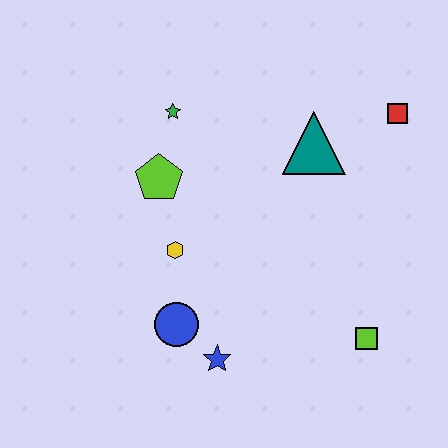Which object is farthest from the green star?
The lime square is farthest from the green star.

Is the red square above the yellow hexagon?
Yes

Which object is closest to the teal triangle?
The red square is closest to the teal triangle.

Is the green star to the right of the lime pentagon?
Yes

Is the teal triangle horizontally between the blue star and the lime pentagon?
No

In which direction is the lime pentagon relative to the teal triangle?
The lime pentagon is to the left of the teal triangle.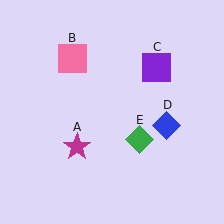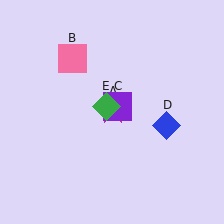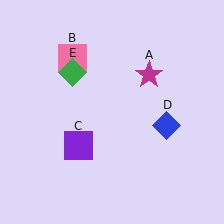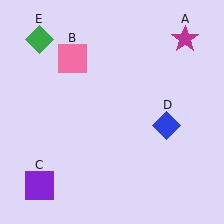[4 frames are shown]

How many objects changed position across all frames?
3 objects changed position: magenta star (object A), purple square (object C), green diamond (object E).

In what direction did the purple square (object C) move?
The purple square (object C) moved down and to the left.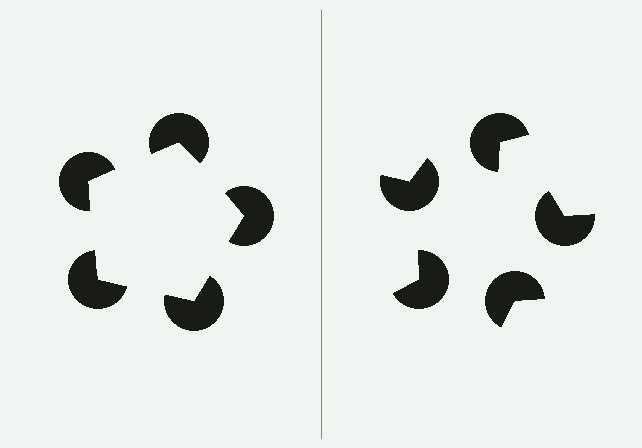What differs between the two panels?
The pac-man discs are positioned identically on both sides; only the wedge orientations differ. On the left they align to a pentagon; on the right they are misaligned.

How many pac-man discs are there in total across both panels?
10 — 5 on each side.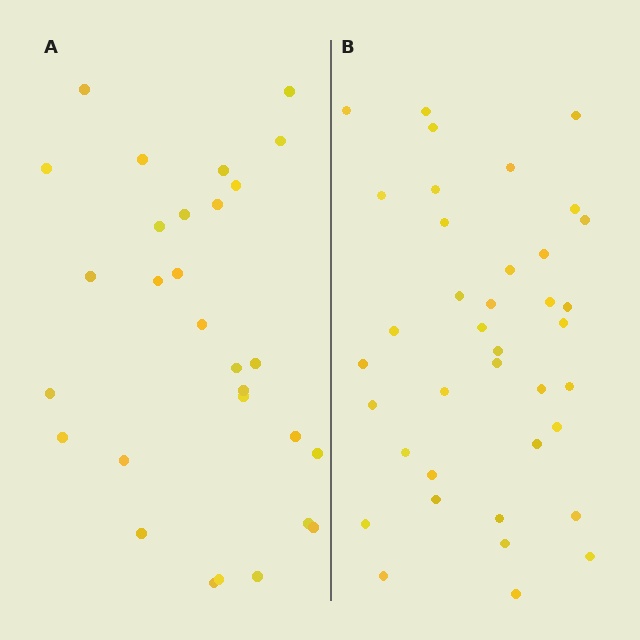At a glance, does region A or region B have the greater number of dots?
Region B (the right region) has more dots.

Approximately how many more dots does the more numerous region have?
Region B has roughly 8 or so more dots than region A.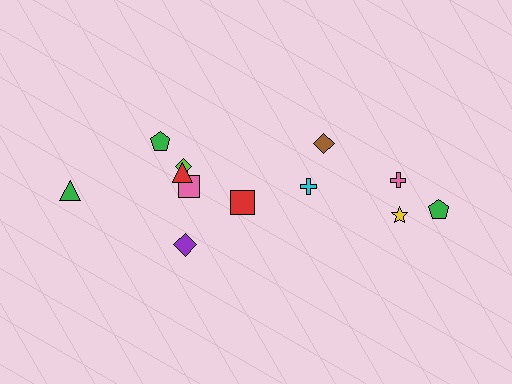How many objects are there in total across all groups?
There are 12 objects.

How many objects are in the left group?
There are 7 objects.